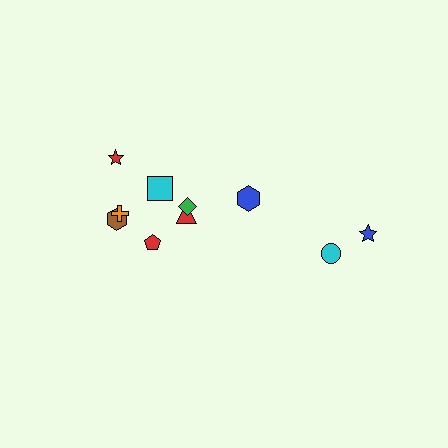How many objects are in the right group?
There are 3 objects.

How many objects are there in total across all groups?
There are 10 objects.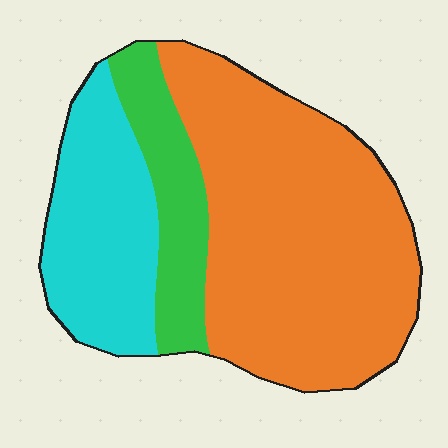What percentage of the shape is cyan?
Cyan covers 25% of the shape.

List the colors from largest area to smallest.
From largest to smallest: orange, cyan, green.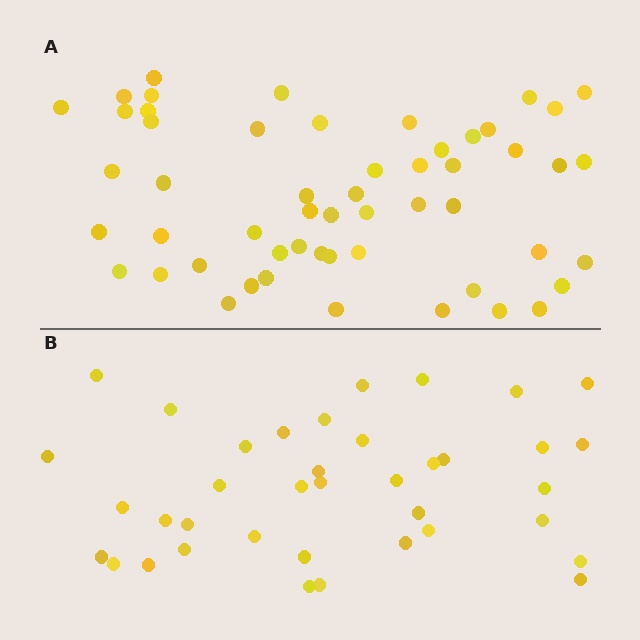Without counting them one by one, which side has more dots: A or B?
Region A (the top region) has more dots.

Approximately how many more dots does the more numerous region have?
Region A has approximately 15 more dots than region B.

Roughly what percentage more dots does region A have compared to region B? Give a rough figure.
About 40% more.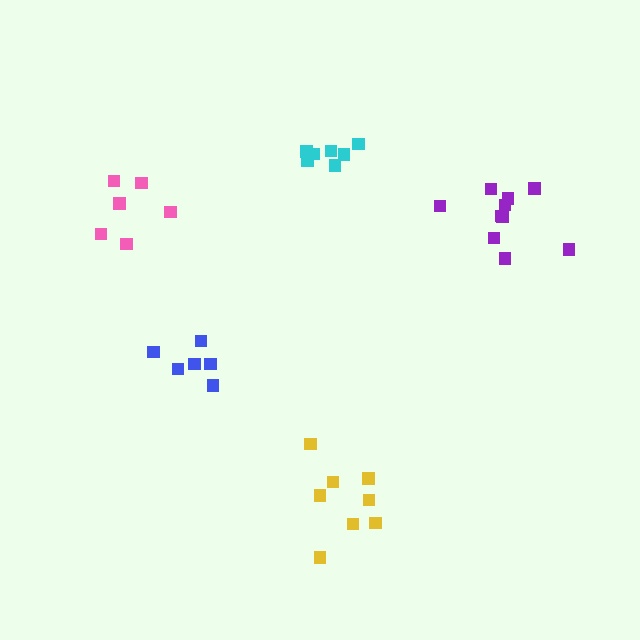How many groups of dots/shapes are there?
There are 5 groups.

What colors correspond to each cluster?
The clusters are colored: yellow, blue, purple, pink, cyan.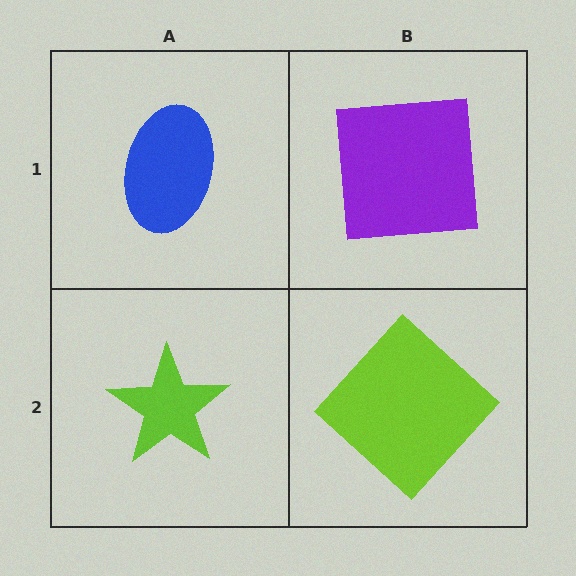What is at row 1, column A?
A blue ellipse.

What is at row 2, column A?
A lime star.